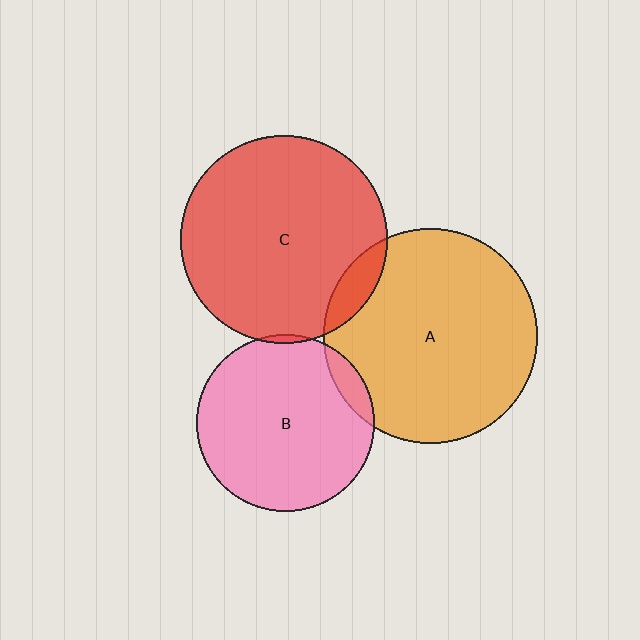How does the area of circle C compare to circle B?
Approximately 1.4 times.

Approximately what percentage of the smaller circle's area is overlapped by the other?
Approximately 5%.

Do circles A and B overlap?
Yes.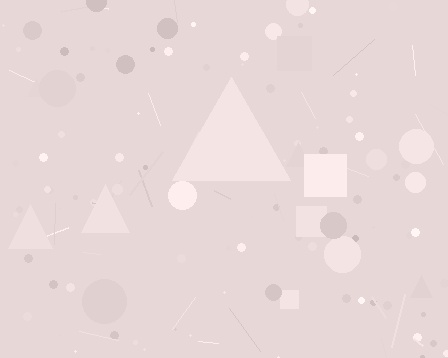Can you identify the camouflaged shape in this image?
The camouflaged shape is a triangle.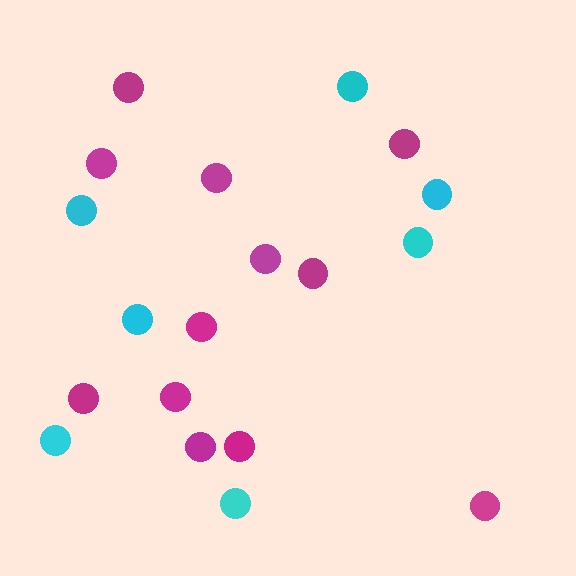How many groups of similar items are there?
There are 2 groups: one group of magenta circles (12) and one group of cyan circles (7).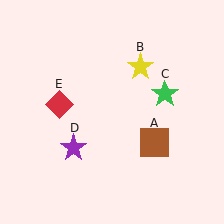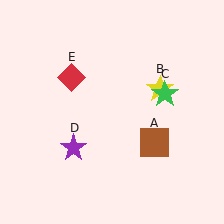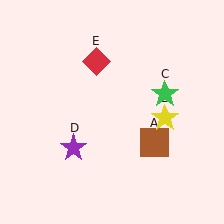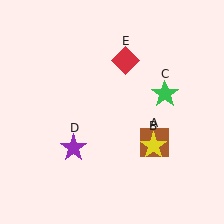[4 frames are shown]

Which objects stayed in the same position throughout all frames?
Brown square (object A) and green star (object C) and purple star (object D) remained stationary.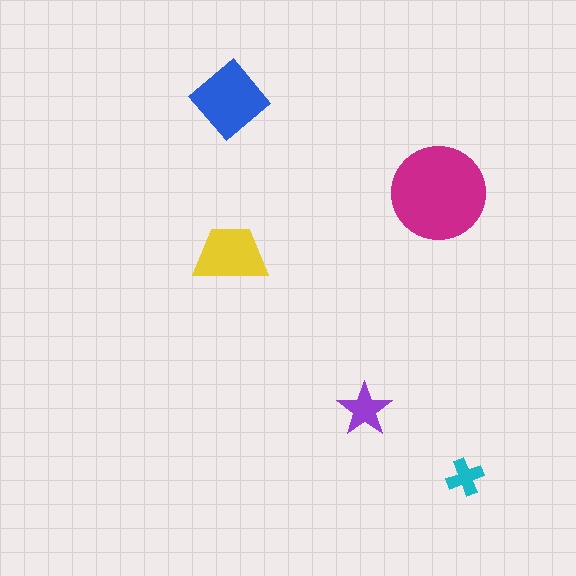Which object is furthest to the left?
The blue diamond is leftmost.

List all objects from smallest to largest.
The cyan cross, the purple star, the yellow trapezoid, the blue diamond, the magenta circle.